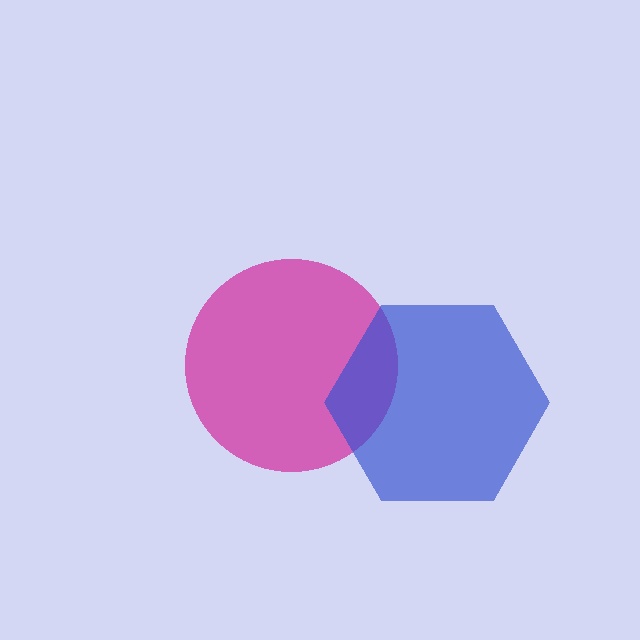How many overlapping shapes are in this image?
There are 2 overlapping shapes in the image.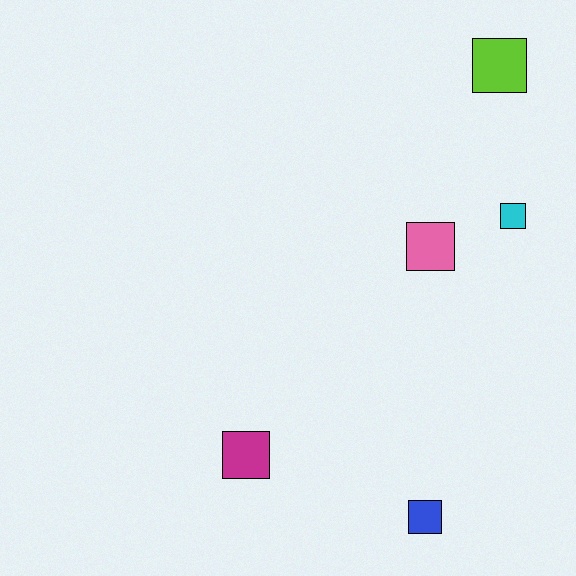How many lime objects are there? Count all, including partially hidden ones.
There is 1 lime object.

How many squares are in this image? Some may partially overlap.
There are 5 squares.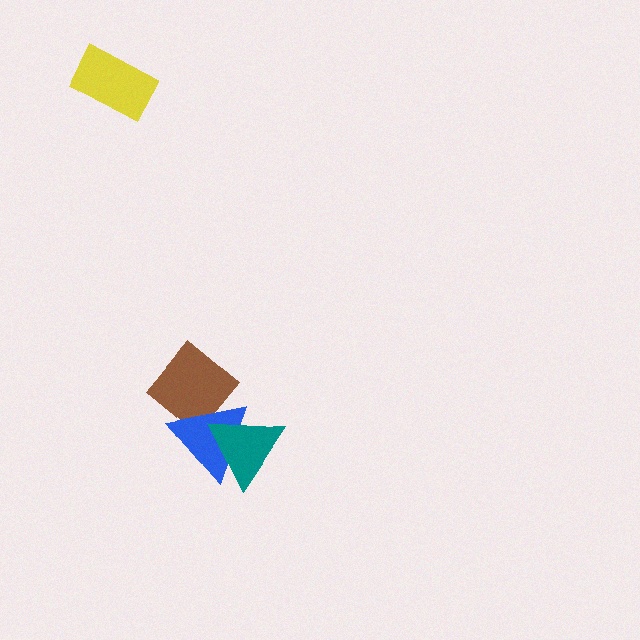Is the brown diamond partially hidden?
Yes, it is partially covered by another shape.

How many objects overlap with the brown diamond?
2 objects overlap with the brown diamond.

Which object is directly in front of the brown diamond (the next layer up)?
The blue triangle is directly in front of the brown diamond.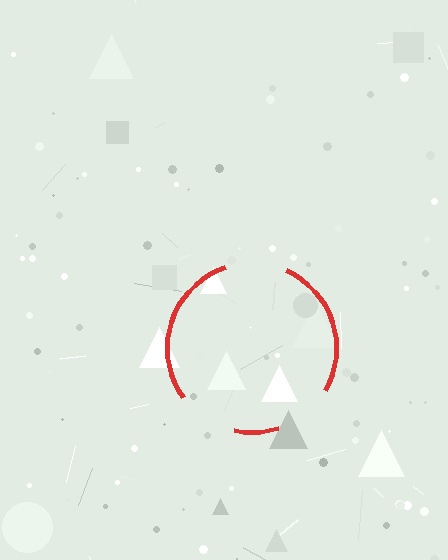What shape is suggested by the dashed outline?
The dashed outline suggests a circle.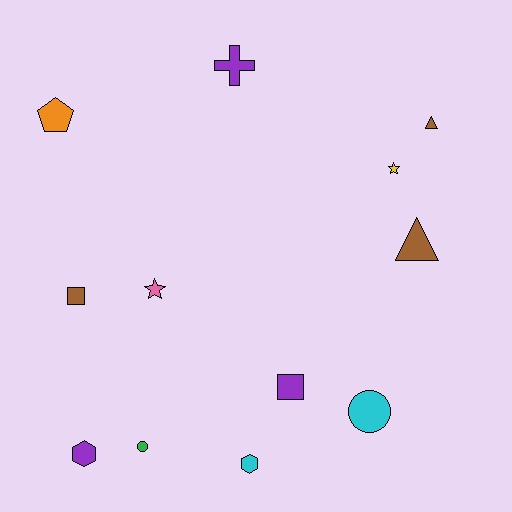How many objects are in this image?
There are 12 objects.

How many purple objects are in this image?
There are 3 purple objects.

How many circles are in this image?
There are 2 circles.